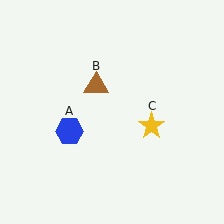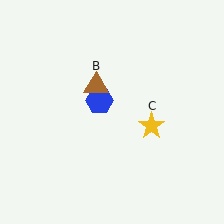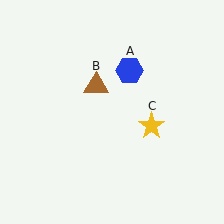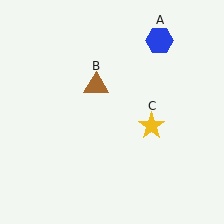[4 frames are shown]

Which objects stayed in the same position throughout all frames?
Brown triangle (object B) and yellow star (object C) remained stationary.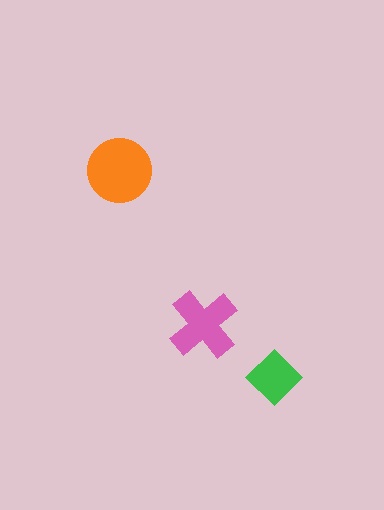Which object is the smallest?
The green diamond.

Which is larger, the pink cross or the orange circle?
The orange circle.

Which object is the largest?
The orange circle.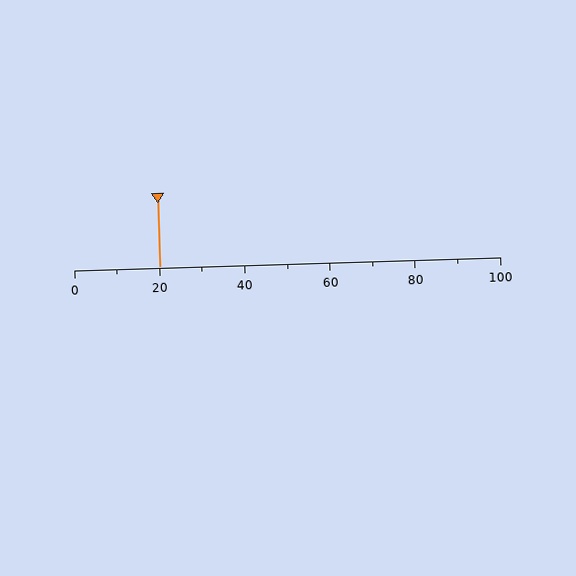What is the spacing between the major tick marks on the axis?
The major ticks are spaced 20 apart.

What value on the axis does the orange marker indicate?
The marker indicates approximately 20.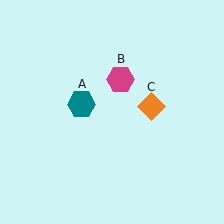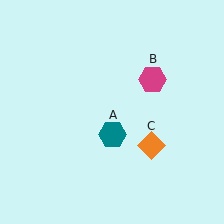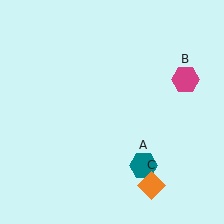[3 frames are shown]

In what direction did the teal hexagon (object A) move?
The teal hexagon (object A) moved down and to the right.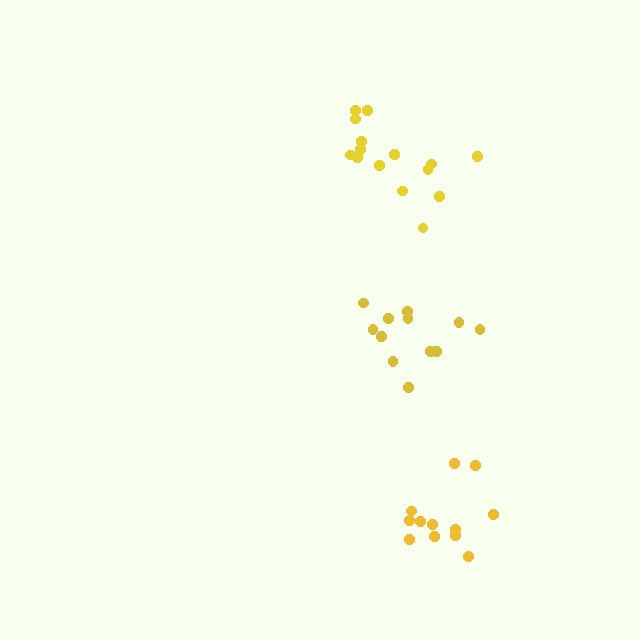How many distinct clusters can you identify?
There are 3 distinct clusters.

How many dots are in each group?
Group 1: 12 dots, Group 2: 12 dots, Group 3: 15 dots (39 total).